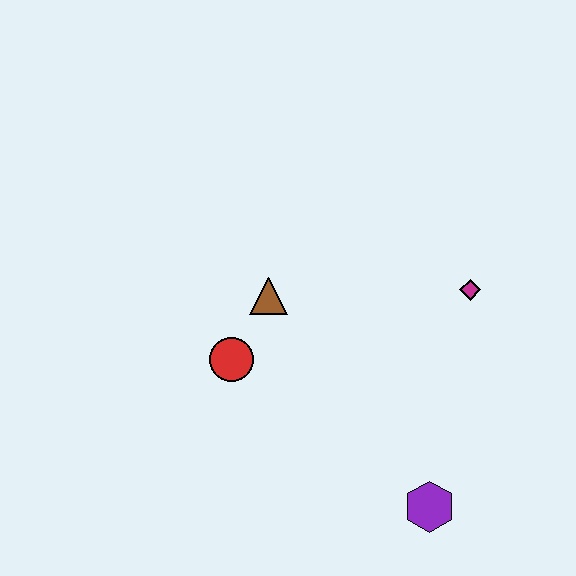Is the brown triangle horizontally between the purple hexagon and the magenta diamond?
No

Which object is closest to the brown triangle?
The red circle is closest to the brown triangle.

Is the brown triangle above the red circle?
Yes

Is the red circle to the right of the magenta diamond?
No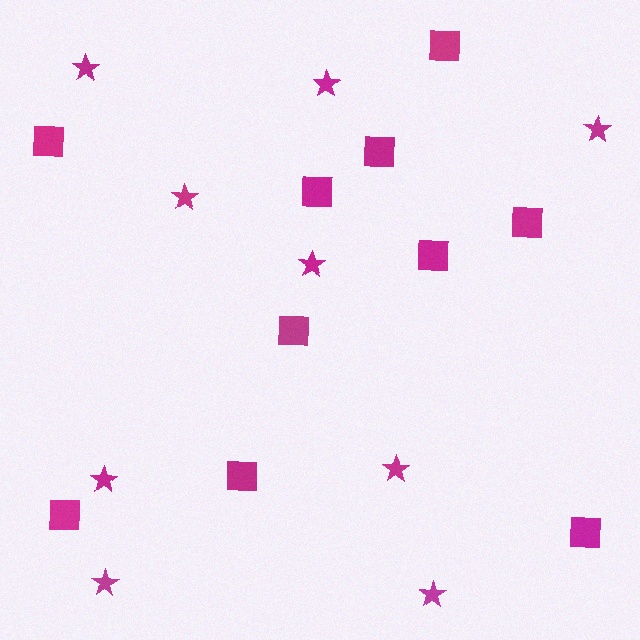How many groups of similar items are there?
There are 2 groups: one group of stars (9) and one group of squares (10).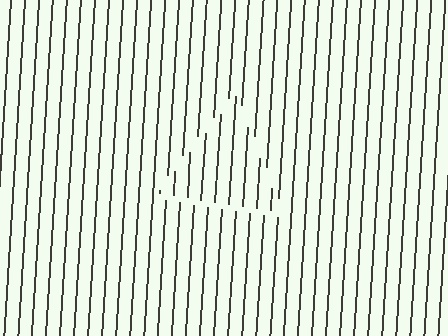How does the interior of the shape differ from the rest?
The interior of the shape contains the same grating, shifted by half a period — the contour is defined by the phase discontinuity where line-ends from the inner and outer gratings abut.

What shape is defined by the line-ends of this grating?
An illusory triangle. The interior of the shape contains the same grating, shifted by half a period — the contour is defined by the phase discontinuity where line-ends from the inner and outer gratings abut.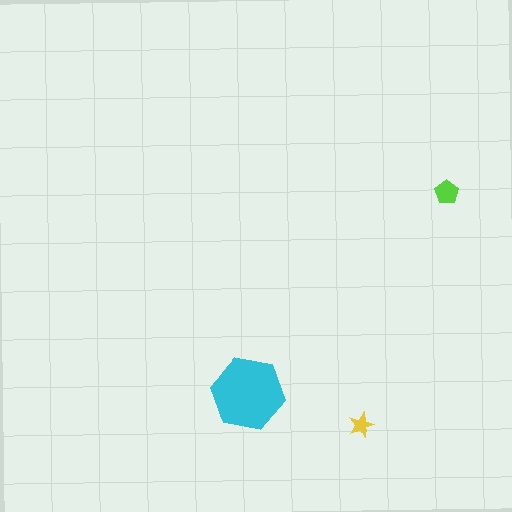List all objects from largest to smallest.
The cyan hexagon, the lime pentagon, the yellow star.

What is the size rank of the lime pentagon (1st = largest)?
2nd.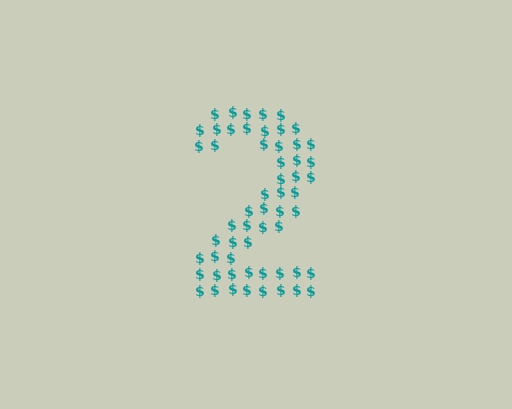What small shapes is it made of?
It is made of small dollar signs.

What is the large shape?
The large shape is the digit 2.